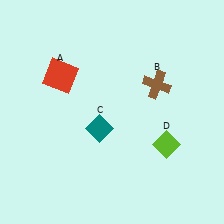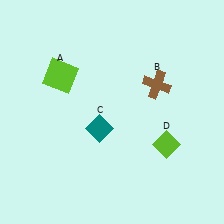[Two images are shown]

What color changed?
The square (A) changed from red in Image 1 to lime in Image 2.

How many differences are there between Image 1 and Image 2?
There is 1 difference between the two images.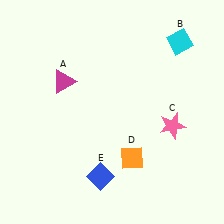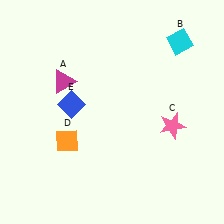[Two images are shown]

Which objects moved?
The objects that moved are: the orange diamond (D), the blue diamond (E).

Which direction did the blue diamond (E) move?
The blue diamond (E) moved up.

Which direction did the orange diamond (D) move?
The orange diamond (D) moved left.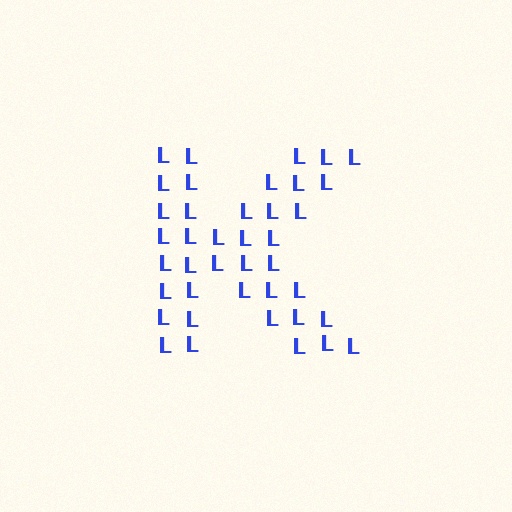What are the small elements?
The small elements are letter L's.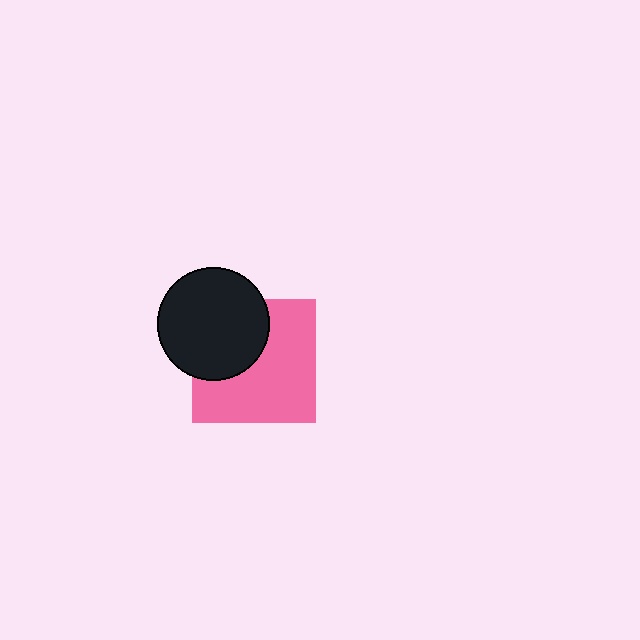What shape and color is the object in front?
The object in front is a black circle.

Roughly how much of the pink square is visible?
About half of it is visible (roughly 63%).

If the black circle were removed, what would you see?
You would see the complete pink square.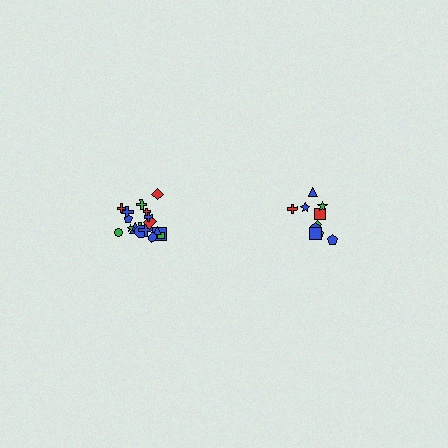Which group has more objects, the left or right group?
The left group.